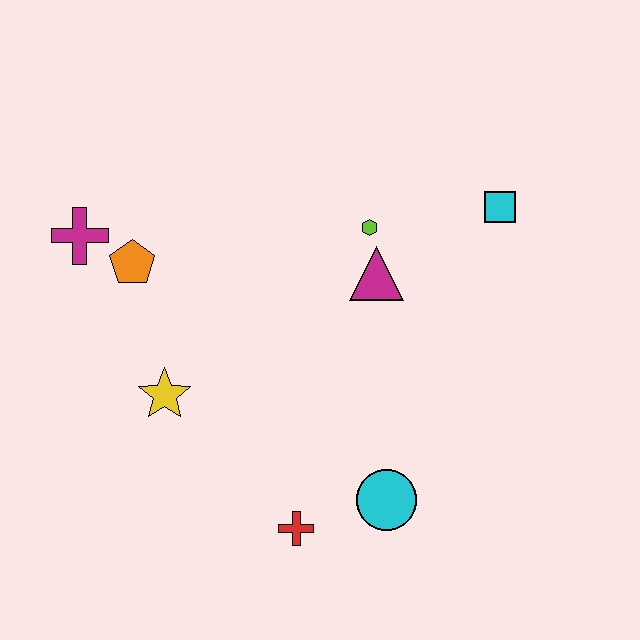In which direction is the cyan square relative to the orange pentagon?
The cyan square is to the right of the orange pentagon.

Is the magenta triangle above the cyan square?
No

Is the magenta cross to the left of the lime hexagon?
Yes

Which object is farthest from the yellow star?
The cyan square is farthest from the yellow star.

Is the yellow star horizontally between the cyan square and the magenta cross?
Yes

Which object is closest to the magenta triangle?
The lime hexagon is closest to the magenta triangle.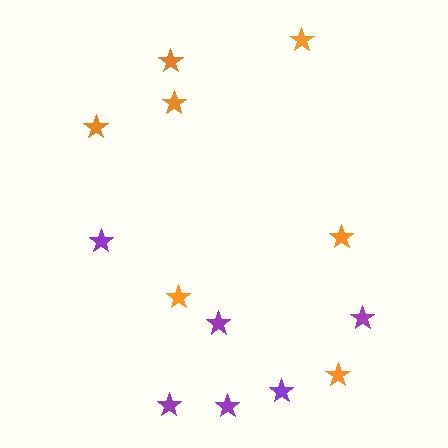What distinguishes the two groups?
There are 2 groups: one group of orange stars (7) and one group of purple stars (6).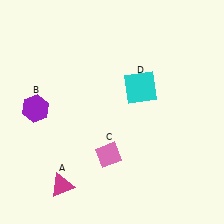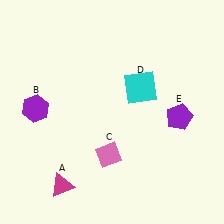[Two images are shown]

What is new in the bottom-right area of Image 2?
A purple pentagon (E) was added in the bottom-right area of Image 2.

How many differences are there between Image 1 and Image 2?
There is 1 difference between the two images.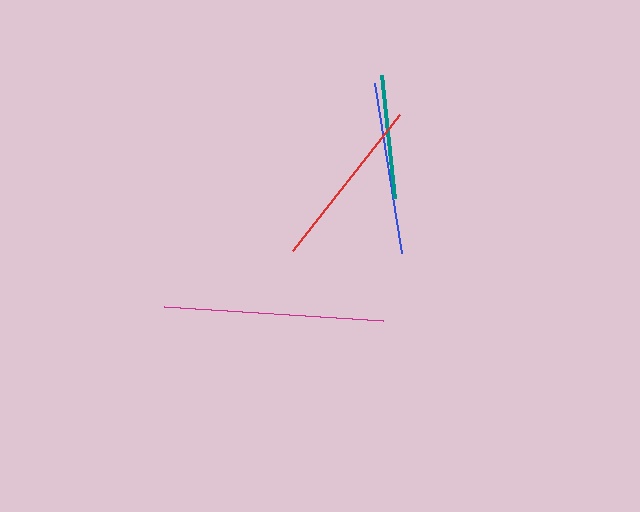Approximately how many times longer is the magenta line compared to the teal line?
The magenta line is approximately 1.8 times the length of the teal line.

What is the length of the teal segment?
The teal segment is approximately 124 pixels long.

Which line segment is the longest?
The magenta line is the longest at approximately 219 pixels.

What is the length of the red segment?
The red segment is approximately 173 pixels long.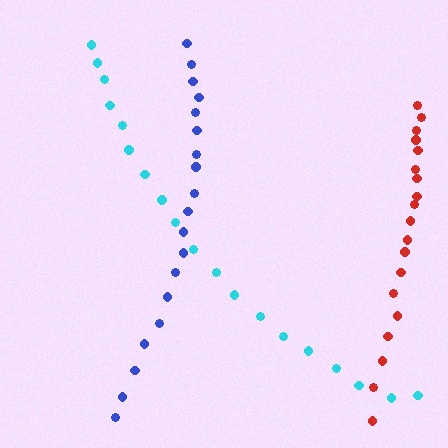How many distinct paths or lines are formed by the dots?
There are 3 distinct paths.